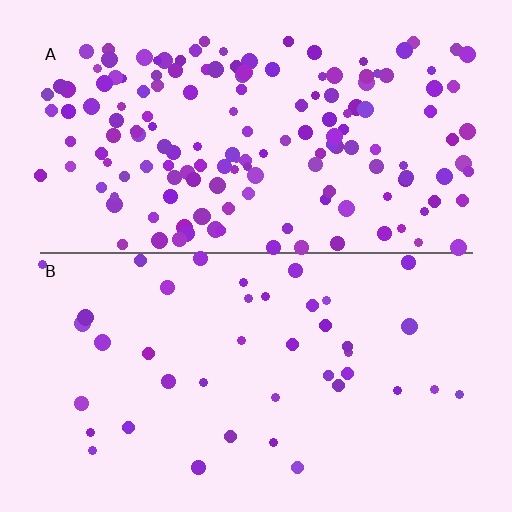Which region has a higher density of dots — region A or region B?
A (the top).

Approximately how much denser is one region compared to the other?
Approximately 3.8× — region A over region B.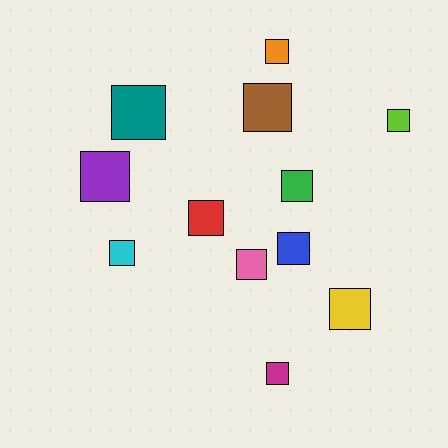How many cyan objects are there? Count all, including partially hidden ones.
There is 1 cyan object.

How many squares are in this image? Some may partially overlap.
There are 12 squares.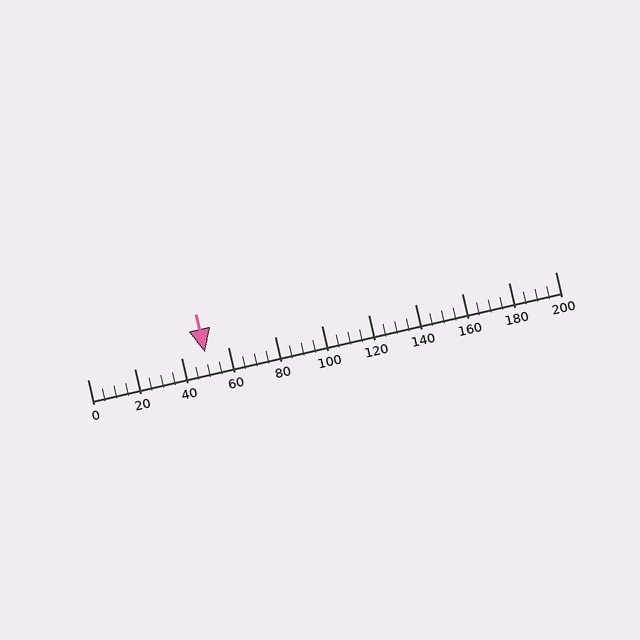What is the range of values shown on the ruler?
The ruler shows values from 0 to 200.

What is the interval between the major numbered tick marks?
The major tick marks are spaced 20 units apart.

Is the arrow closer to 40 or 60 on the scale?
The arrow is closer to 60.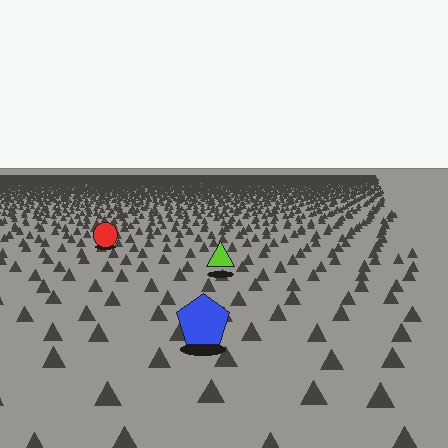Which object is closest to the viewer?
The blue pentagon is closest. The texture marks near it are larger and more spread out.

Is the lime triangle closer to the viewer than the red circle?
Yes. The lime triangle is closer — you can tell from the texture gradient: the ground texture is coarser near it.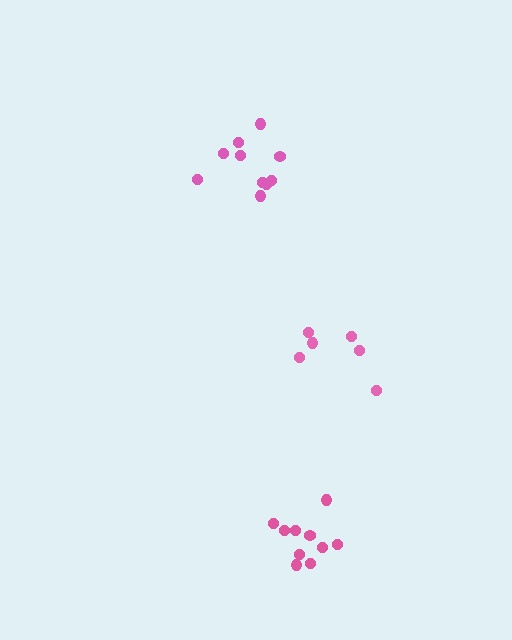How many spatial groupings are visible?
There are 3 spatial groupings.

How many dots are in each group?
Group 1: 10 dots, Group 2: 10 dots, Group 3: 6 dots (26 total).